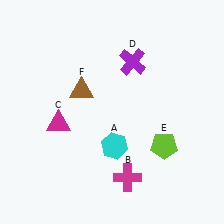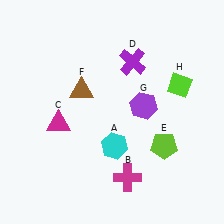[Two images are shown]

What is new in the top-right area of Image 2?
A lime diamond (H) was added in the top-right area of Image 2.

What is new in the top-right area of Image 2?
A purple hexagon (G) was added in the top-right area of Image 2.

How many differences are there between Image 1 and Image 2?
There are 2 differences between the two images.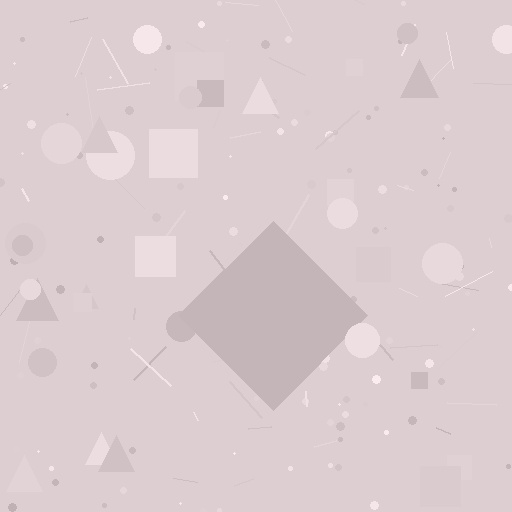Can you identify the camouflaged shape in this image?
The camouflaged shape is a diamond.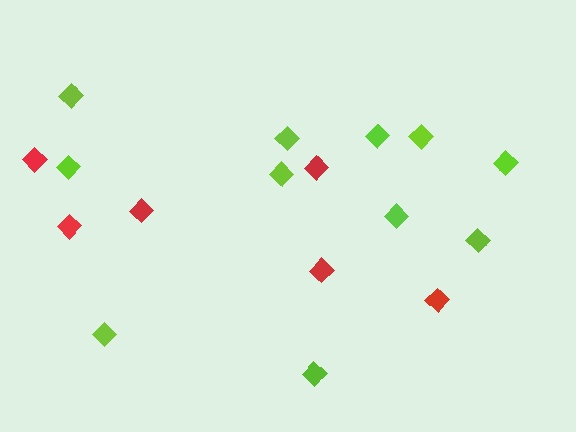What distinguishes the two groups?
There are 2 groups: one group of lime diamonds (11) and one group of red diamonds (6).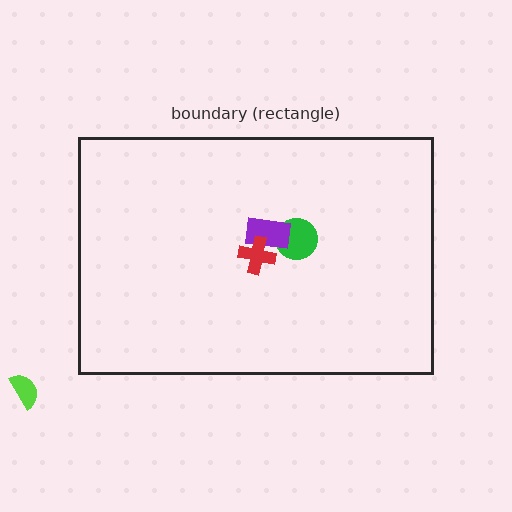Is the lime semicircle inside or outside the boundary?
Outside.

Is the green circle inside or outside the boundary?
Inside.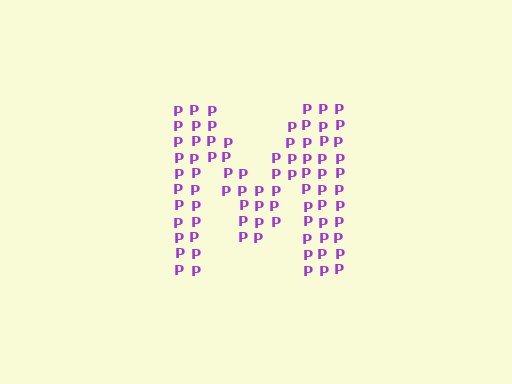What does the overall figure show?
The overall figure shows the letter M.